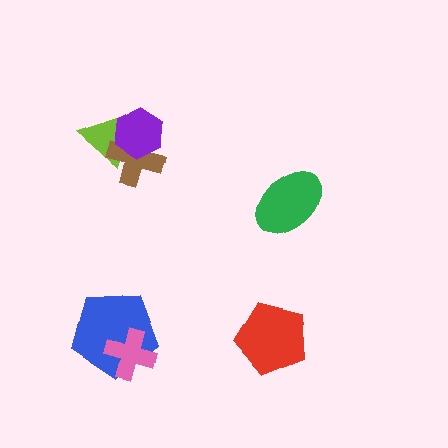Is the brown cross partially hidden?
Yes, it is partially covered by another shape.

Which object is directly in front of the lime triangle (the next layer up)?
The brown cross is directly in front of the lime triangle.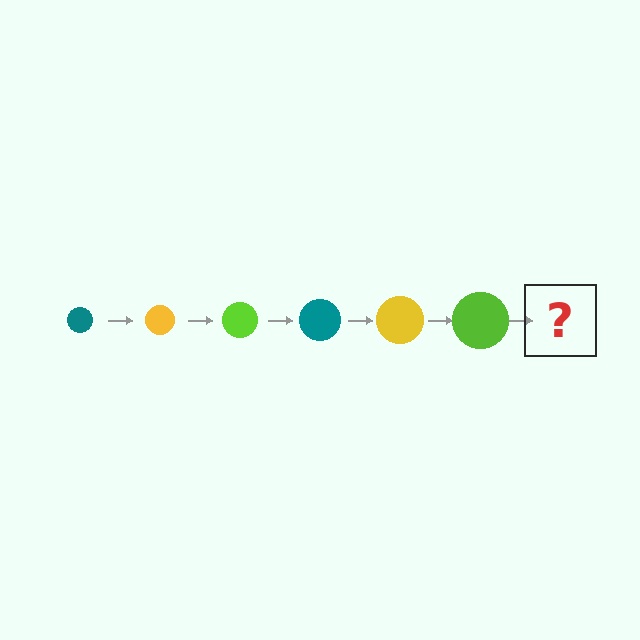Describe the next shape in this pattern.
It should be a teal circle, larger than the previous one.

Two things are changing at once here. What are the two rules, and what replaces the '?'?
The two rules are that the circle grows larger each step and the color cycles through teal, yellow, and lime. The '?' should be a teal circle, larger than the previous one.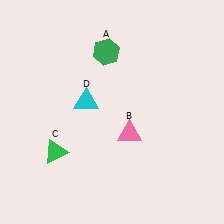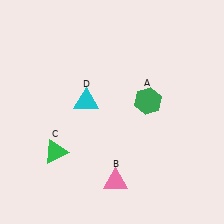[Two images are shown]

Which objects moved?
The objects that moved are: the green hexagon (A), the pink triangle (B).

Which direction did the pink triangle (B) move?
The pink triangle (B) moved down.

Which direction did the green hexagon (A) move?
The green hexagon (A) moved down.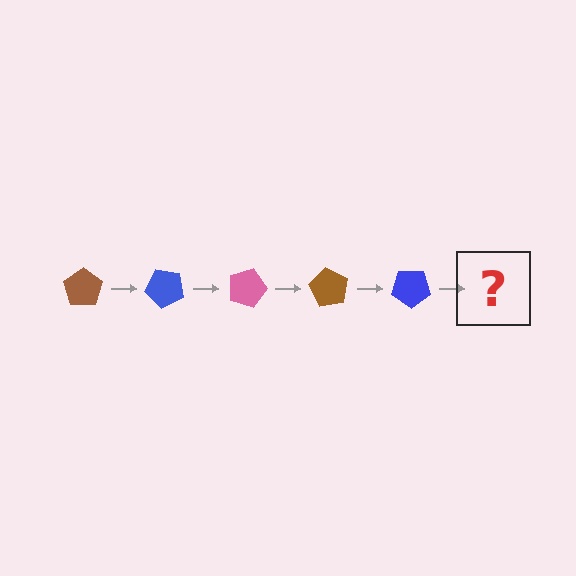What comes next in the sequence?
The next element should be a pink pentagon, rotated 225 degrees from the start.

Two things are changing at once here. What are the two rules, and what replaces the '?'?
The two rules are that it rotates 45 degrees each step and the color cycles through brown, blue, and pink. The '?' should be a pink pentagon, rotated 225 degrees from the start.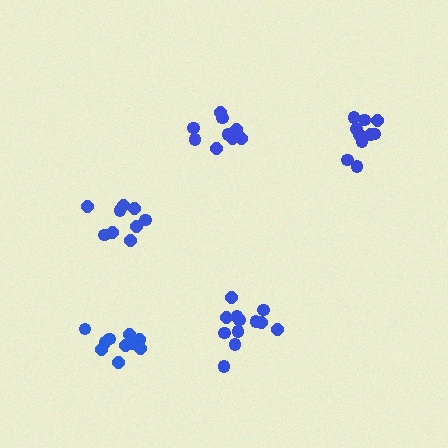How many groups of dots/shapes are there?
There are 5 groups.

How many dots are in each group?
Group 1: 9 dots, Group 2: 12 dots, Group 3: 10 dots, Group 4: 10 dots, Group 5: 11 dots (52 total).